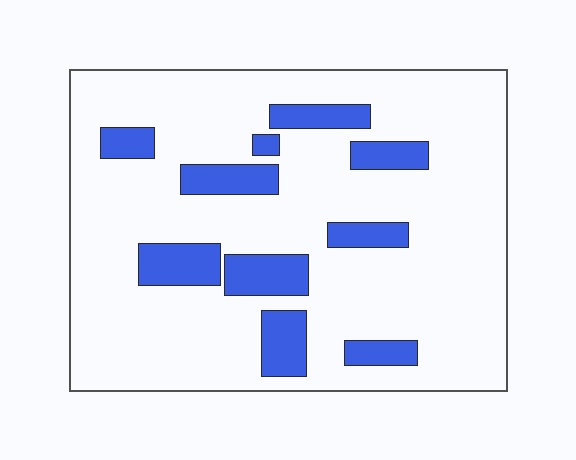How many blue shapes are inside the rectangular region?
10.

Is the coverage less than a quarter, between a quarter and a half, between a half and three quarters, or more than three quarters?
Less than a quarter.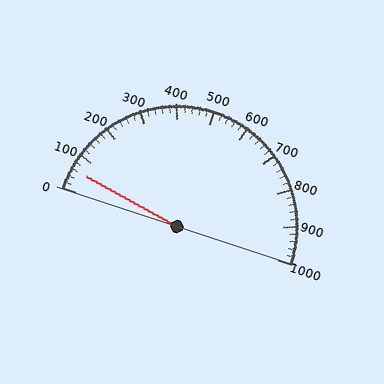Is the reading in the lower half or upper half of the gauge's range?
The reading is in the lower half of the range (0 to 1000).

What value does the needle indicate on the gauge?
The needle indicates approximately 60.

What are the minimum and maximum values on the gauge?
The gauge ranges from 0 to 1000.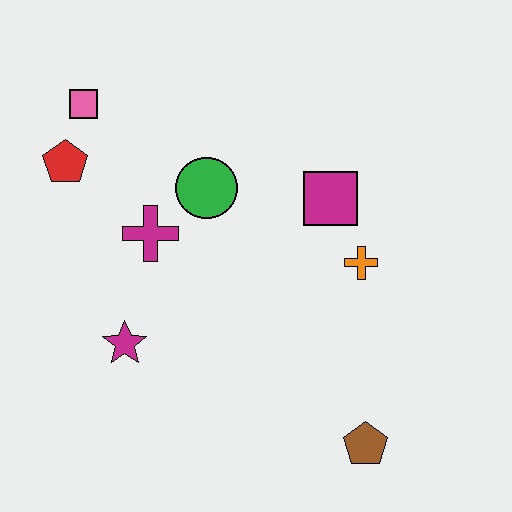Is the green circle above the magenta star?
Yes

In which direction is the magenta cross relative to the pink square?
The magenta cross is below the pink square.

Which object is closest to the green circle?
The magenta cross is closest to the green circle.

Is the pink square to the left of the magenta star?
Yes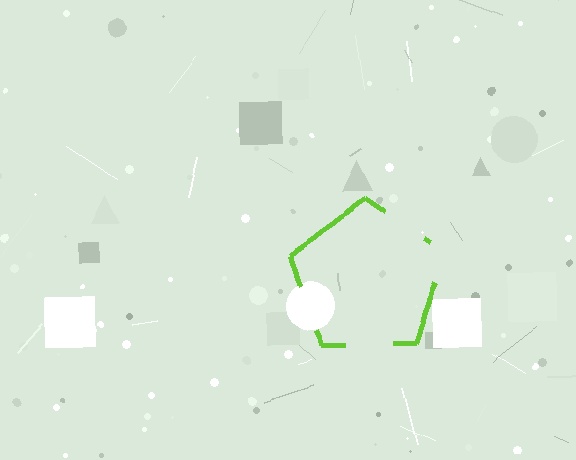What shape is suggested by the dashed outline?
The dashed outline suggests a pentagon.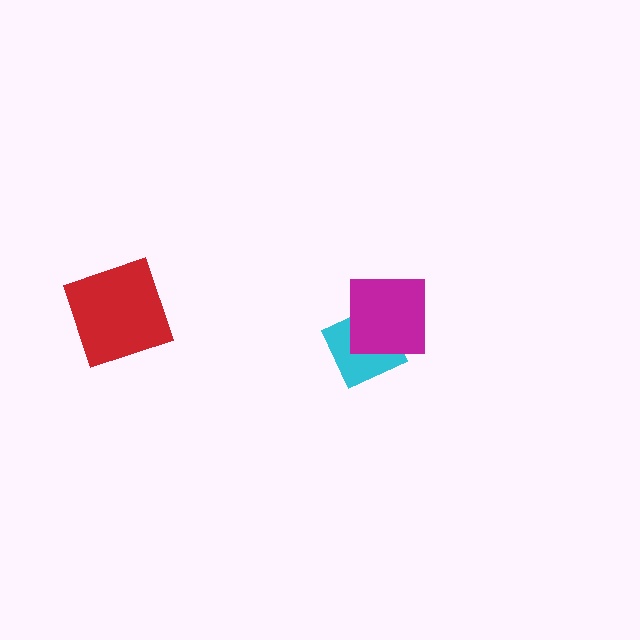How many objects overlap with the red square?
0 objects overlap with the red square.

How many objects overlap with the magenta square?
1 object overlaps with the magenta square.